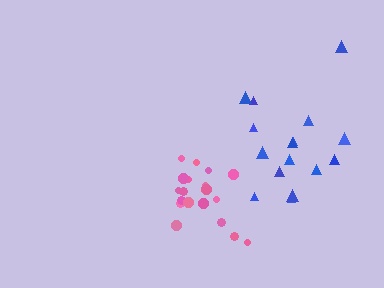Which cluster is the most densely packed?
Pink.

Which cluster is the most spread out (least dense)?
Blue.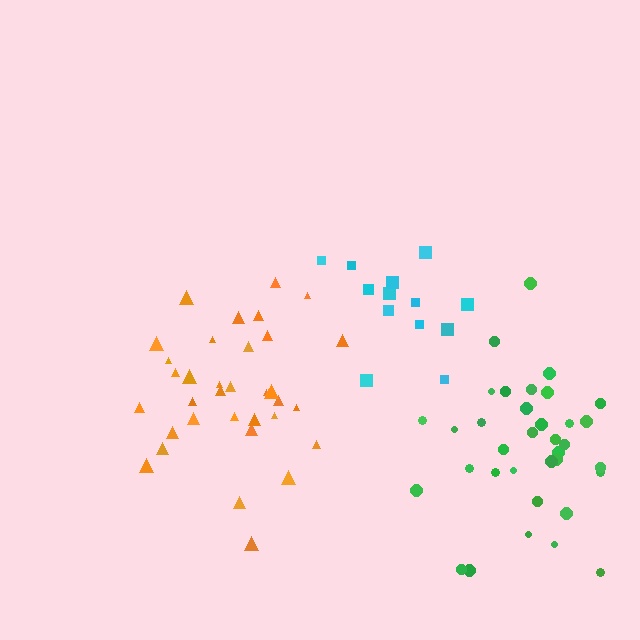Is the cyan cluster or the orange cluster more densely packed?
Orange.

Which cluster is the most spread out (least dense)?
Cyan.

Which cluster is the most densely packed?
Orange.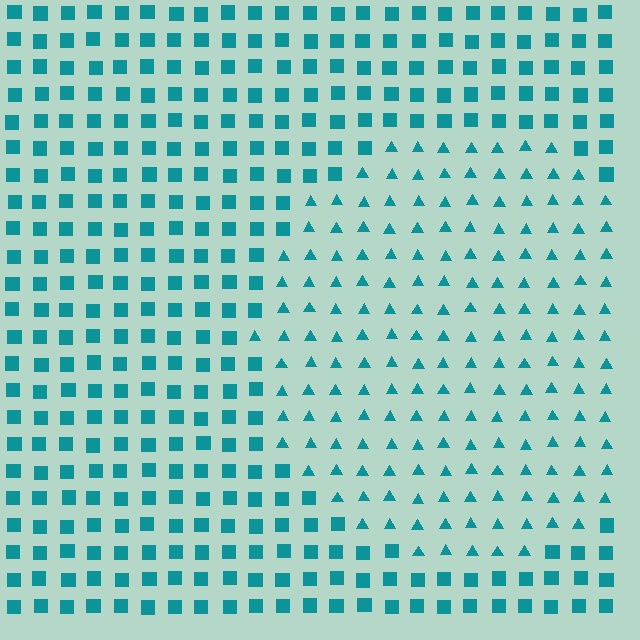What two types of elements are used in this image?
The image uses triangles inside the circle region and squares outside it.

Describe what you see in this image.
The image is filled with small teal elements arranged in a uniform grid. A circle-shaped region contains triangles, while the surrounding area contains squares. The boundary is defined purely by the change in element shape.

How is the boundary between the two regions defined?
The boundary is defined by a change in element shape: triangles inside vs. squares outside. All elements share the same color and spacing.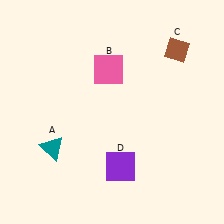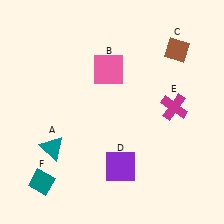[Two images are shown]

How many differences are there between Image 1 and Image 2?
There are 2 differences between the two images.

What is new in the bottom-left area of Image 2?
A teal diamond (F) was added in the bottom-left area of Image 2.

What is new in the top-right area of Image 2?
A magenta cross (E) was added in the top-right area of Image 2.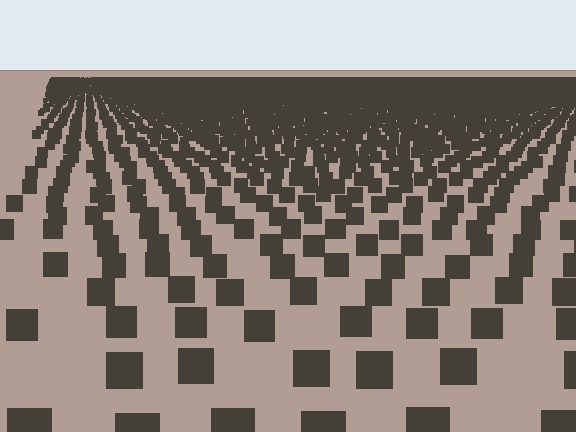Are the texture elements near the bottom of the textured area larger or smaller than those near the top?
Larger. Near the bottom, elements are closer to the viewer and appear at a bigger on-screen size.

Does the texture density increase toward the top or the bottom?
Density increases toward the top.